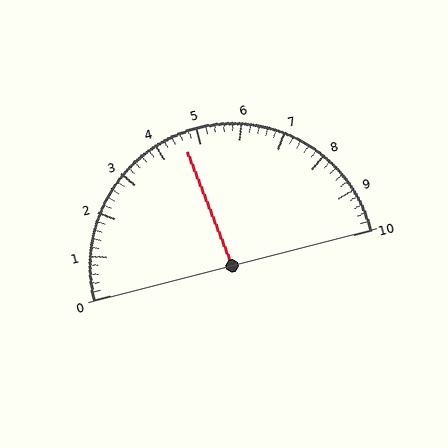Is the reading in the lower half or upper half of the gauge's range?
The reading is in the lower half of the range (0 to 10).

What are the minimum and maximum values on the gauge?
The gauge ranges from 0 to 10.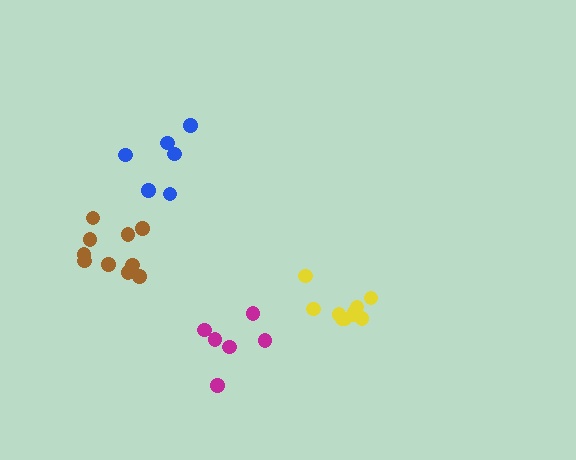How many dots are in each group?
Group 1: 10 dots, Group 2: 6 dots, Group 3: 10 dots, Group 4: 6 dots (32 total).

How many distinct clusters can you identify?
There are 4 distinct clusters.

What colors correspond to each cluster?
The clusters are colored: brown, magenta, yellow, blue.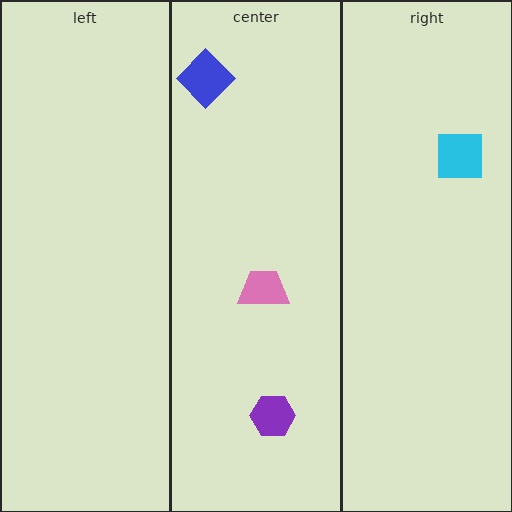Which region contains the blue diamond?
The center region.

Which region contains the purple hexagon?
The center region.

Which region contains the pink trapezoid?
The center region.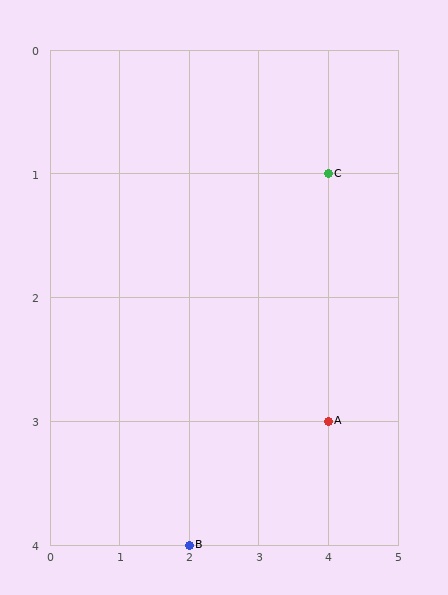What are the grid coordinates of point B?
Point B is at grid coordinates (2, 4).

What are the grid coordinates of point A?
Point A is at grid coordinates (4, 3).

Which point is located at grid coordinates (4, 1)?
Point C is at (4, 1).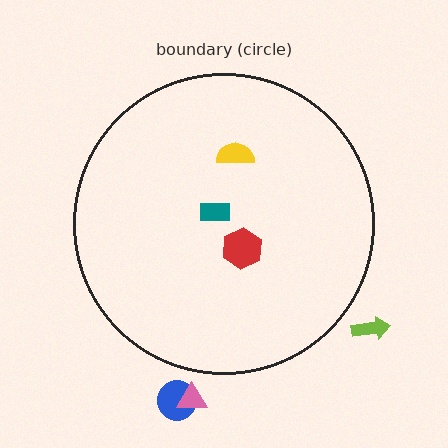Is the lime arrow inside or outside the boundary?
Outside.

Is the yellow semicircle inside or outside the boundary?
Inside.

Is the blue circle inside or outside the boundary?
Outside.